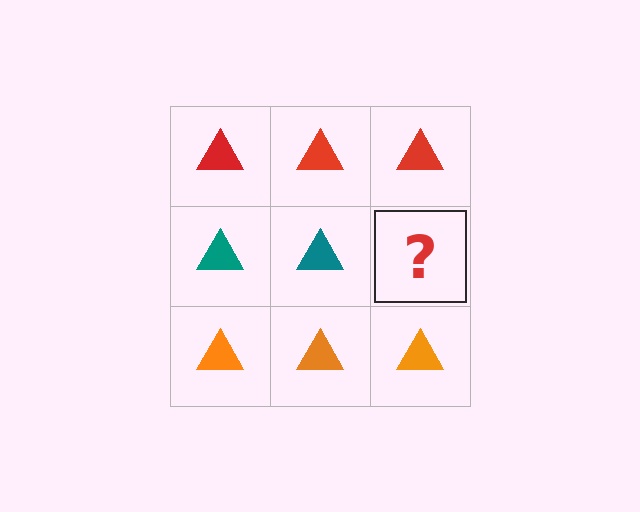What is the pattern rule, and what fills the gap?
The rule is that each row has a consistent color. The gap should be filled with a teal triangle.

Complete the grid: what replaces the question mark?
The question mark should be replaced with a teal triangle.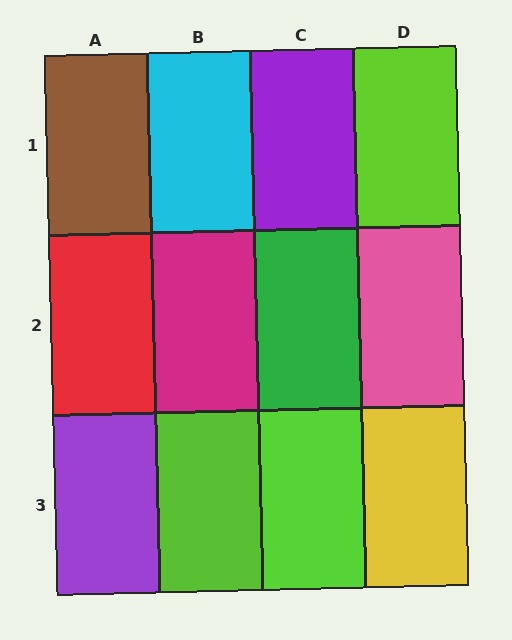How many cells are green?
1 cell is green.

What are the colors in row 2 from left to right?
Red, magenta, green, pink.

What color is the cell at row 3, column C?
Lime.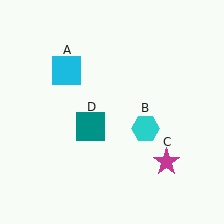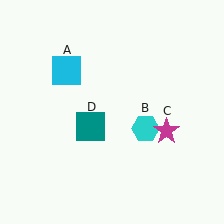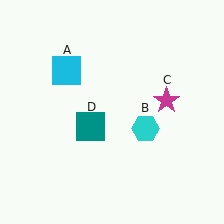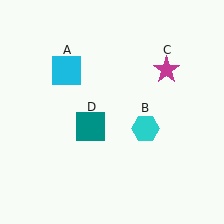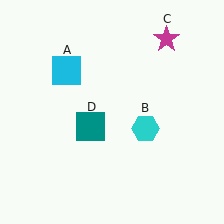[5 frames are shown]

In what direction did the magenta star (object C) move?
The magenta star (object C) moved up.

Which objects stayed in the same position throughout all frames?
Cyan square (object A) and cyan hexagon (object B) and teal square (object D) remained stationary.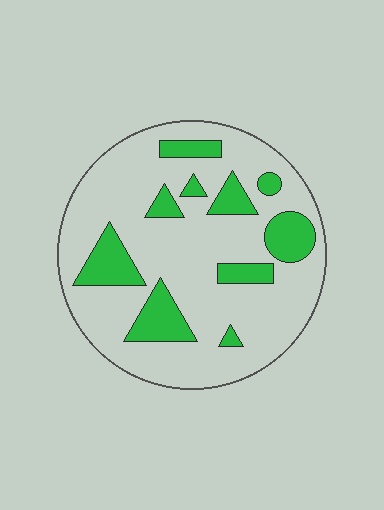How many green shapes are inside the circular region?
10.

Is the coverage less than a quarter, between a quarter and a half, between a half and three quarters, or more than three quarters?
Less than a quarter.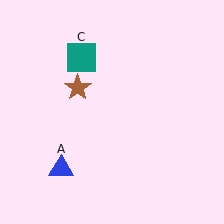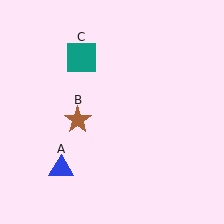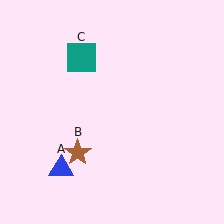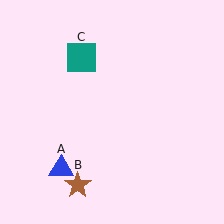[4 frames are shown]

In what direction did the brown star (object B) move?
The brown star (object B) moved down.